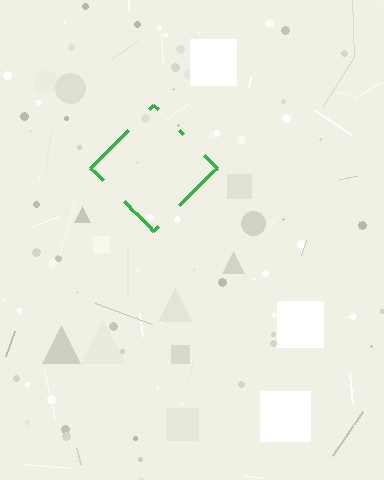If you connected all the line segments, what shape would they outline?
They would outline a diamond.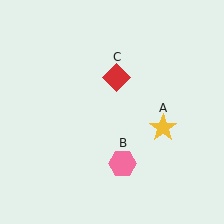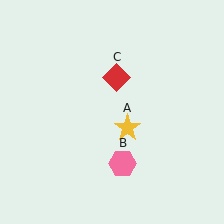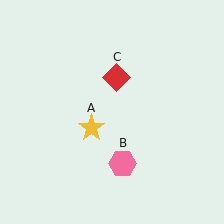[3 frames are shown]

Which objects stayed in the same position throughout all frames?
Pink hexagon (object B) and red diamond (object C) remained stationary.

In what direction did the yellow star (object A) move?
The yellow star (object A) moved left.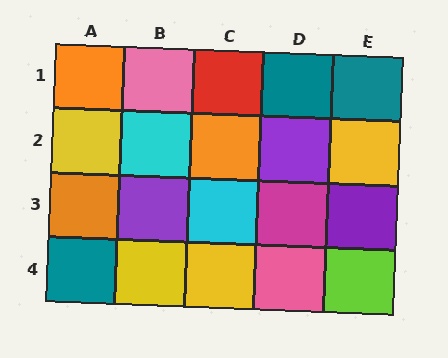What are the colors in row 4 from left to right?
Teal, yellow, yellow, pink, lime.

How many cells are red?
1 cell is red.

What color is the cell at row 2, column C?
Orange.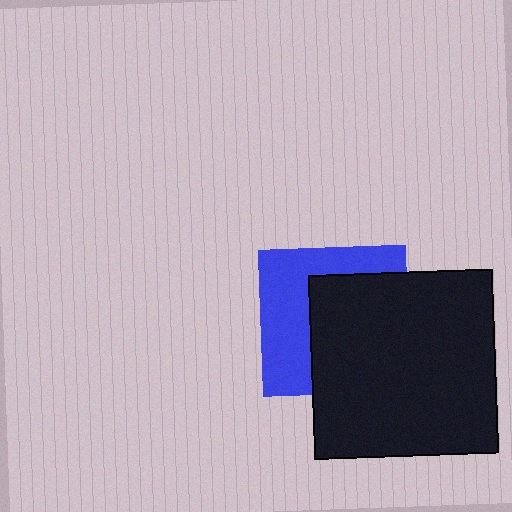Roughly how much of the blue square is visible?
About half of it is visible (roughly 46%).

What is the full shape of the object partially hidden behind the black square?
The partially hidden object is a blue square.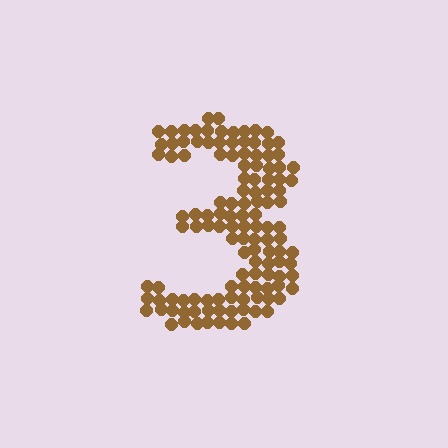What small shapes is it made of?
It is made of small circles.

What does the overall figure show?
The overall figure shows the digit 3.